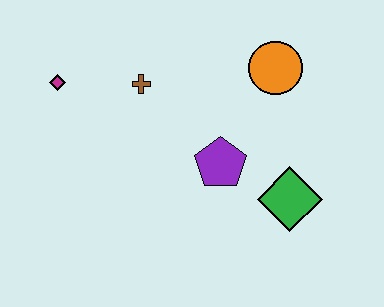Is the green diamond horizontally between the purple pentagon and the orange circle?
No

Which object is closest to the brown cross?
The magenta diamond is closest to the brown cross.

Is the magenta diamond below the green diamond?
No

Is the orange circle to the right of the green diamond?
No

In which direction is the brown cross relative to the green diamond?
The brown cross is to the left of the green diamond.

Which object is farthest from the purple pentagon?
The magenta diamond is farthest from the purple pentagon.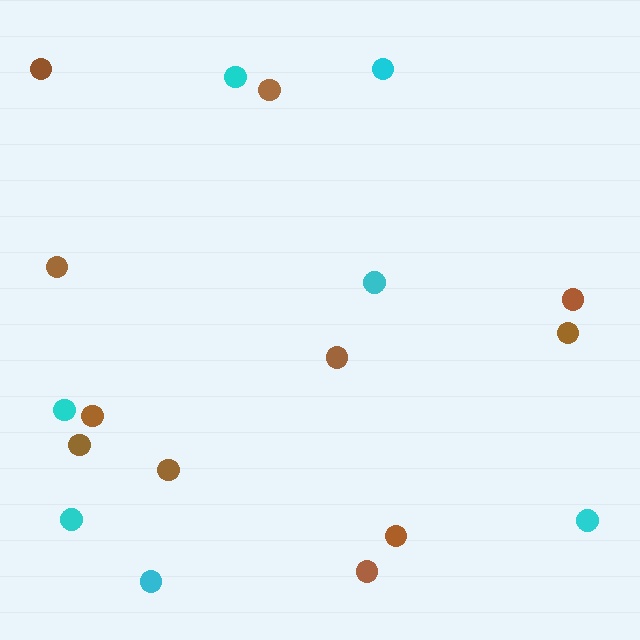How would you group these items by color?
There are 2 groups: one group of cyan circles (7) and one group of brown circles (11).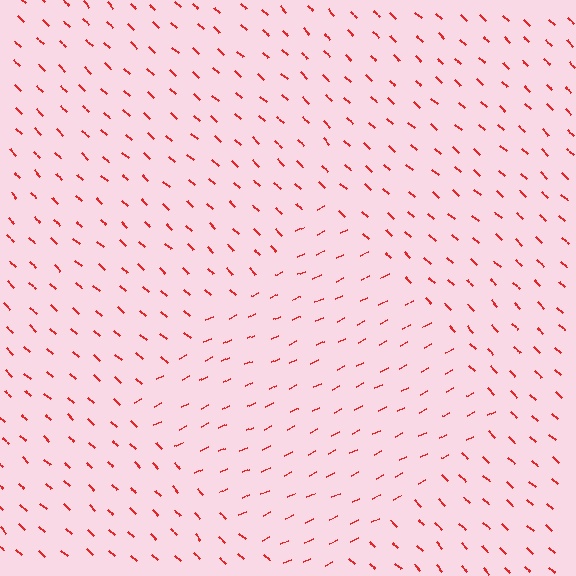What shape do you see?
I see a diamond.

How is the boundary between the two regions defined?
The boundary is defined purely by a change in line orientation (approximately 67 degrees difference). All lines are the same color and thickness.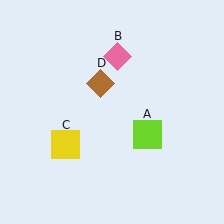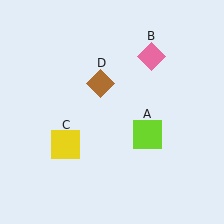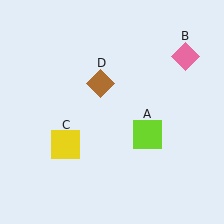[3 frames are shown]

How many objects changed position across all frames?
1 object changed position: pink diamond (object B).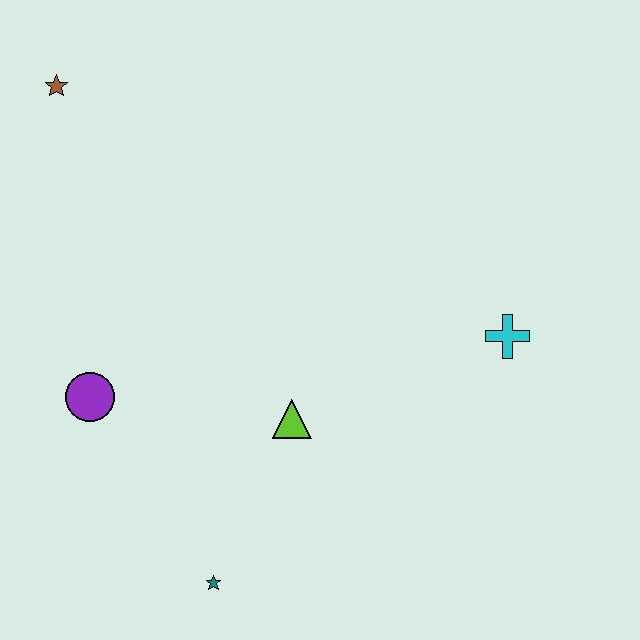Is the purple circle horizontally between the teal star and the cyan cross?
No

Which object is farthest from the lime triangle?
The brown star is farthest from the lime triangle.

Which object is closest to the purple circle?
The lime triangle is closest to the purple circle.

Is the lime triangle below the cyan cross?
Yes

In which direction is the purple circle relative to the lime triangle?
The purple circle is to the left of the lime triangle.